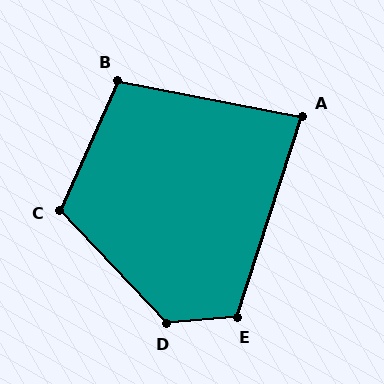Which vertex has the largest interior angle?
D, at approximately 129 degrees.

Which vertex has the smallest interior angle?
A, at approximately 83 degrees.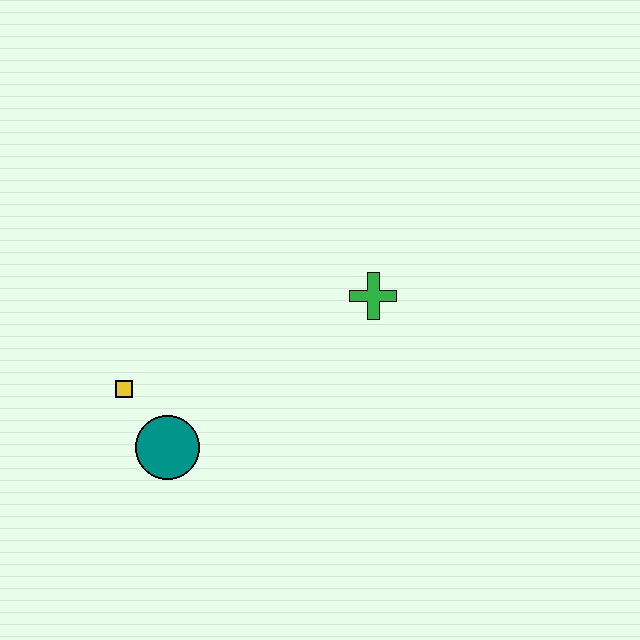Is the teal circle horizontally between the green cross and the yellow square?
Yes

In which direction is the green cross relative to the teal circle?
The green cross is to the right of the teal circle.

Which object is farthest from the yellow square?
The green cross is farthest from the yellow square.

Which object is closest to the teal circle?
The yellow square is closest to the teal circle.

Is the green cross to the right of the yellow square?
Yes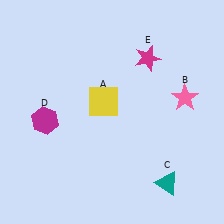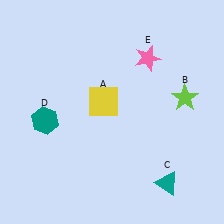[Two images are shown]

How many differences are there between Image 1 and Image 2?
There are 3 differences between the two images.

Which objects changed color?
B changed from pink to lime. D changed from magenta to teal. E changed from magenta to pink.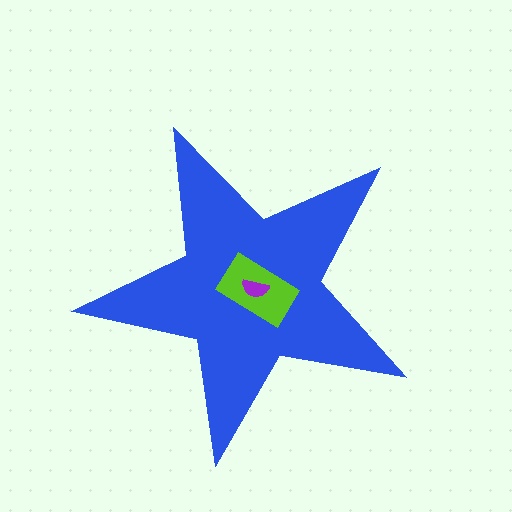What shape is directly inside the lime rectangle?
The purple semicircle.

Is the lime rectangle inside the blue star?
Yes.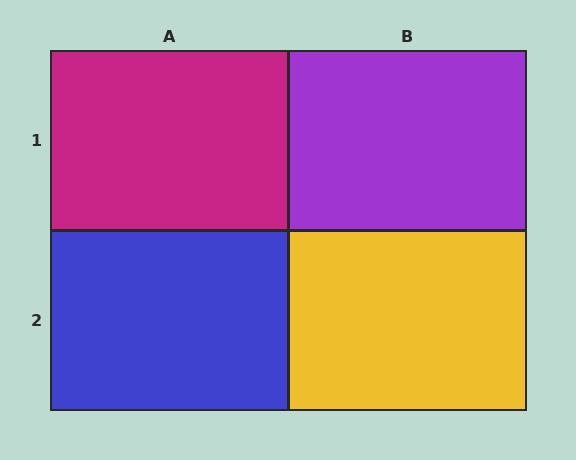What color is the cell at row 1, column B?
Purple.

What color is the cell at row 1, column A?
Magenta.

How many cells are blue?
1 cell is blue.